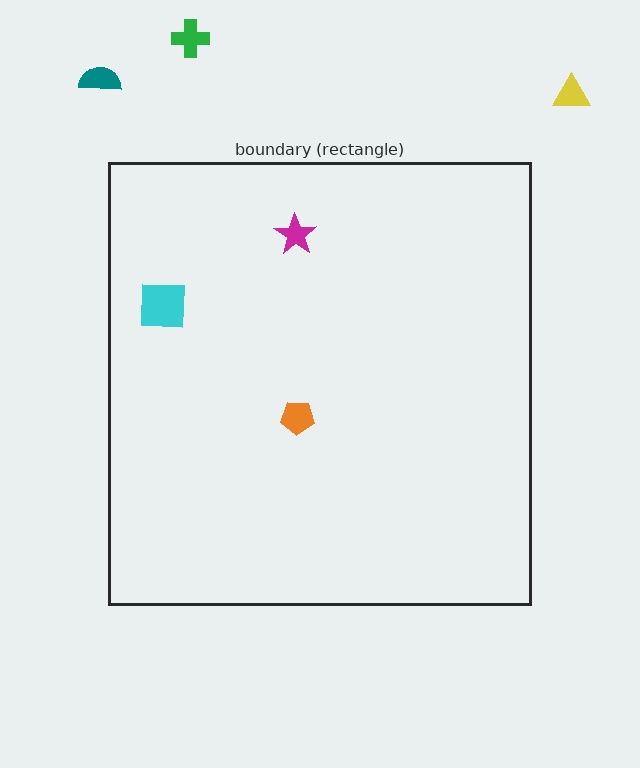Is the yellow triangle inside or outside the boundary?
Outside.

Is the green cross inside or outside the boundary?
Outside.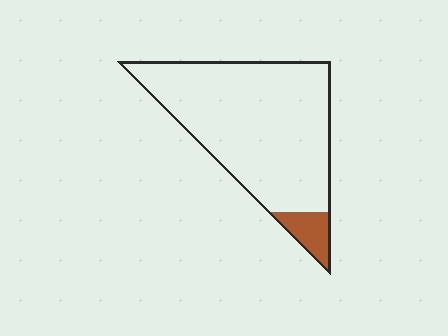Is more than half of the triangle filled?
No.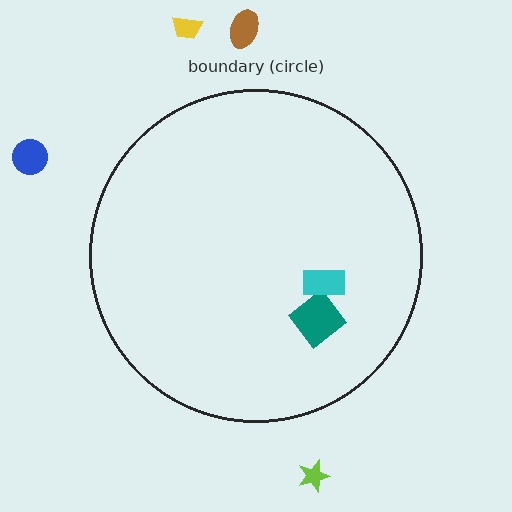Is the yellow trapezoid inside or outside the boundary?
Outside.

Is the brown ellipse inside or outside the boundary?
Outside.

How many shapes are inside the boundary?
2 inside, 4 outside.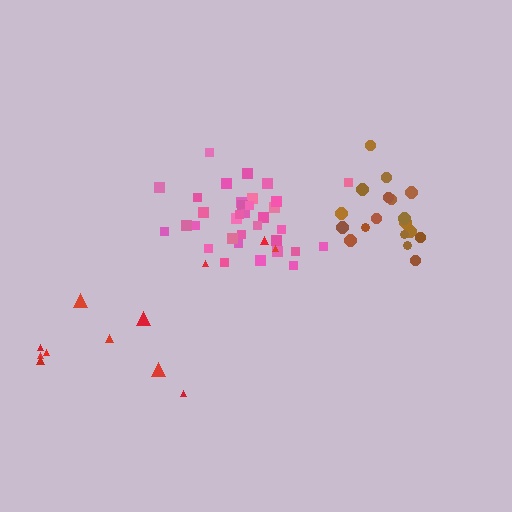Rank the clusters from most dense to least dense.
pink, brown, red.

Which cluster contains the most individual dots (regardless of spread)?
Pink (35).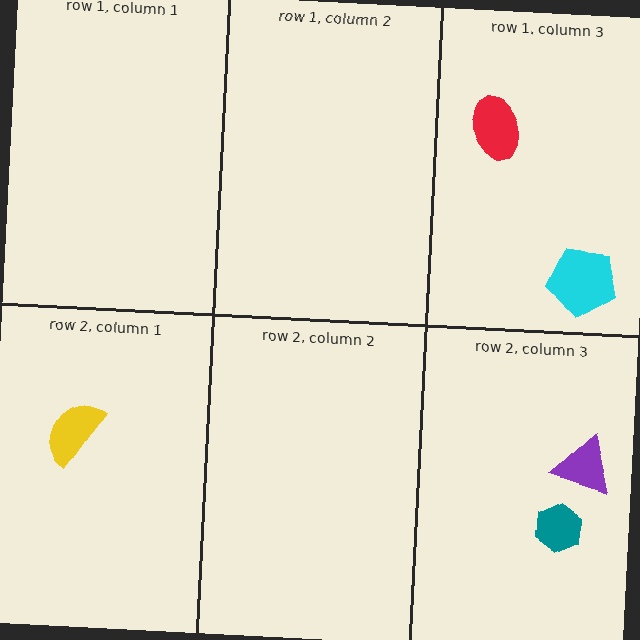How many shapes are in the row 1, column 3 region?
2.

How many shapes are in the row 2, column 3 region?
2.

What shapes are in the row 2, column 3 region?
The teal hexagon, the purple triangle.